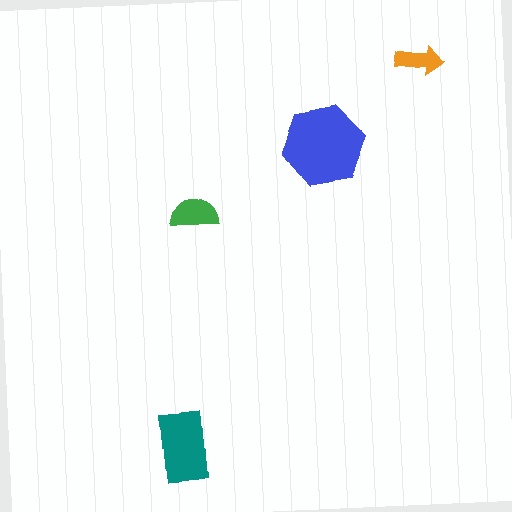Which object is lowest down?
The teal rectangle is bottommost.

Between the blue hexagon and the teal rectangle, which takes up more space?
The blue hexagon.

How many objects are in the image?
There are 4 objects in the image.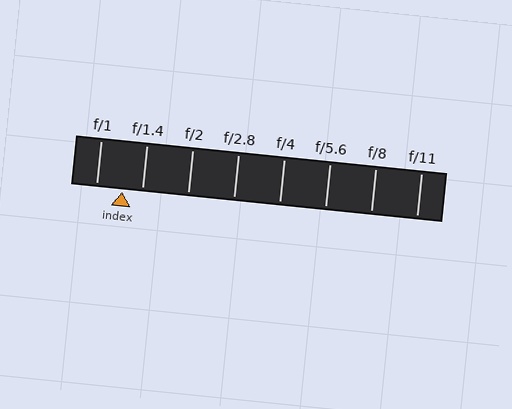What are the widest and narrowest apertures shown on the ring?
The widest aperture shown is f/1 and the narrowest is f/11.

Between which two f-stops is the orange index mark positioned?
The index mark is between f/1 and f/1.4.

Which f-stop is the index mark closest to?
The index mark is closest to f/1.4.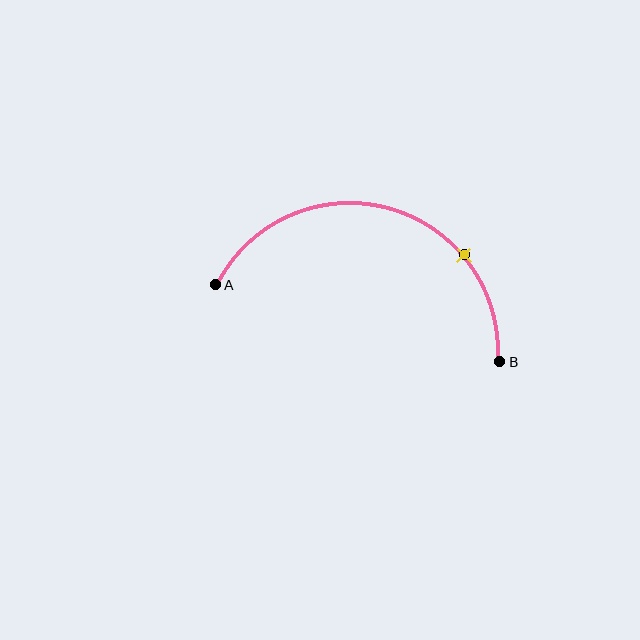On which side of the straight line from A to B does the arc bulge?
The arc bulges above the straight line connecting A and B.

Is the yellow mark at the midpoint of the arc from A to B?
No. The yellow mark lies on the arc but is closer to endpoint B. The arc midpoint would be at the point on the curve equidistant along the arc from both A and B.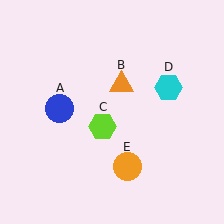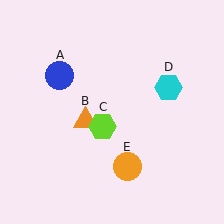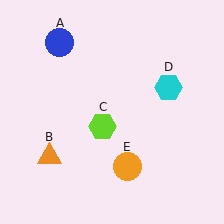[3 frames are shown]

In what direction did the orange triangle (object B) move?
The orange triangle (object B) moved down and to the left.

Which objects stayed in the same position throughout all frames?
Lime hexagon (object C) and cyan hexagon (object D) and orange circle (object E) remained stationary.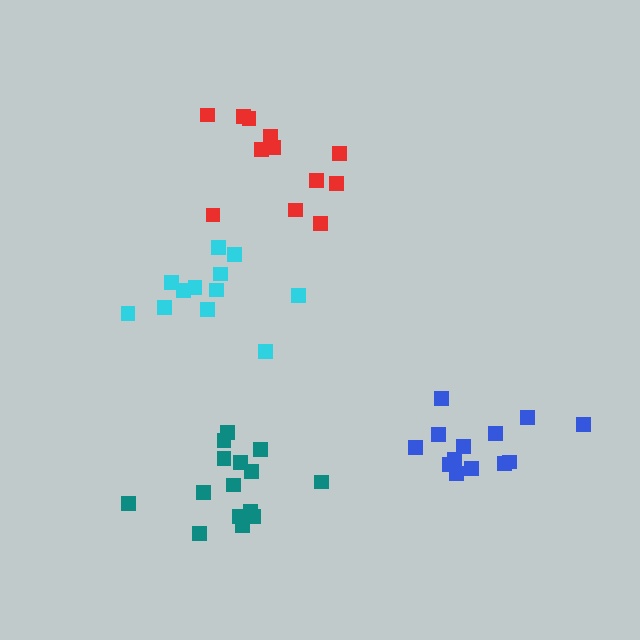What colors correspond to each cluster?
The clusters are colored: blue, cyan, red, teal.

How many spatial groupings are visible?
There are 4 spatial groupings.